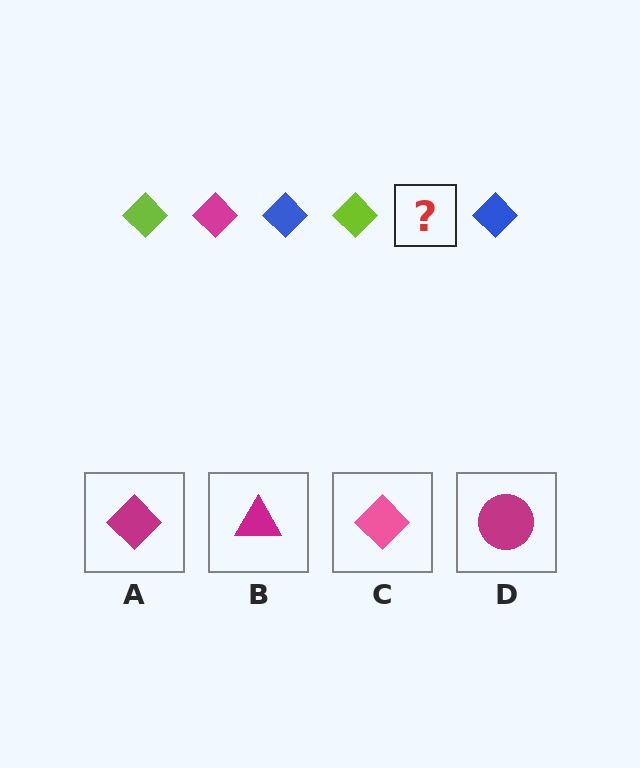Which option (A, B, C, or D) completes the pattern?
A.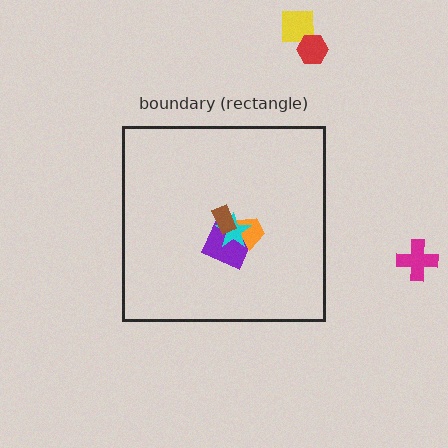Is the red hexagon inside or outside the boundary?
Outside.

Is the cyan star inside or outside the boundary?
Inside.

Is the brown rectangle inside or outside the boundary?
Inside.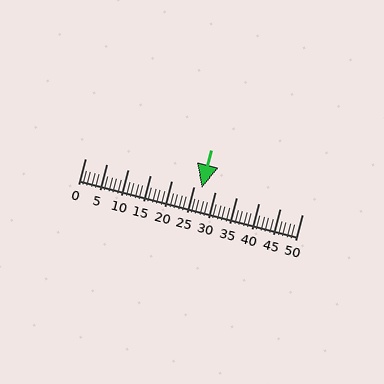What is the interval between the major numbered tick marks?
The major tick marks are spaced 5 units apart.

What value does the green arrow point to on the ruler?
The green arrow points to approximately 27.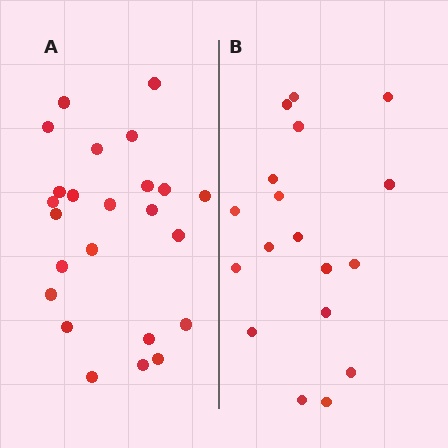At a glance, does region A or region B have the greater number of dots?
Region A (the left region) has more dots.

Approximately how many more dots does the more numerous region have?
Region A has about 6 more dots than region B.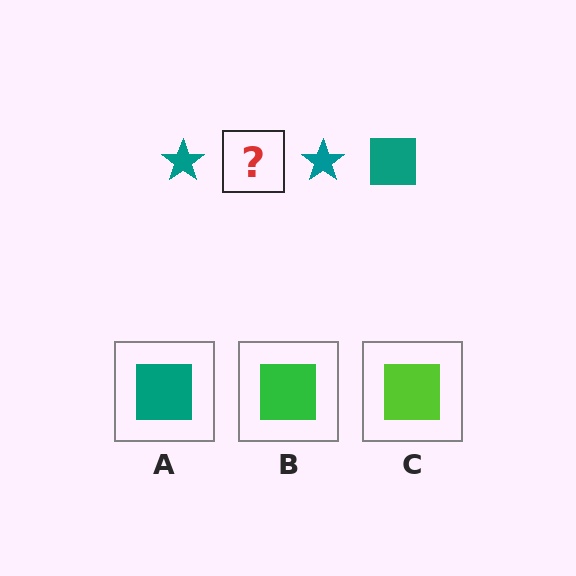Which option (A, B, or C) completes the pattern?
A.